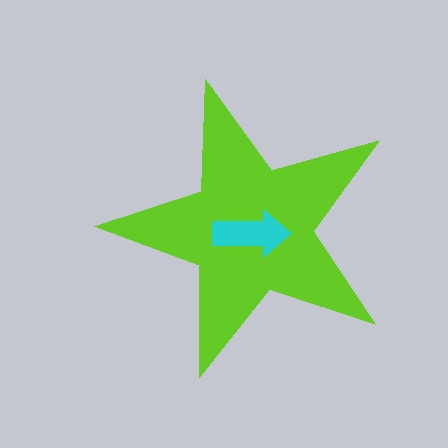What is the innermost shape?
The cyan arrow.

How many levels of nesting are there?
2.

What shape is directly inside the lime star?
The cyan arrow.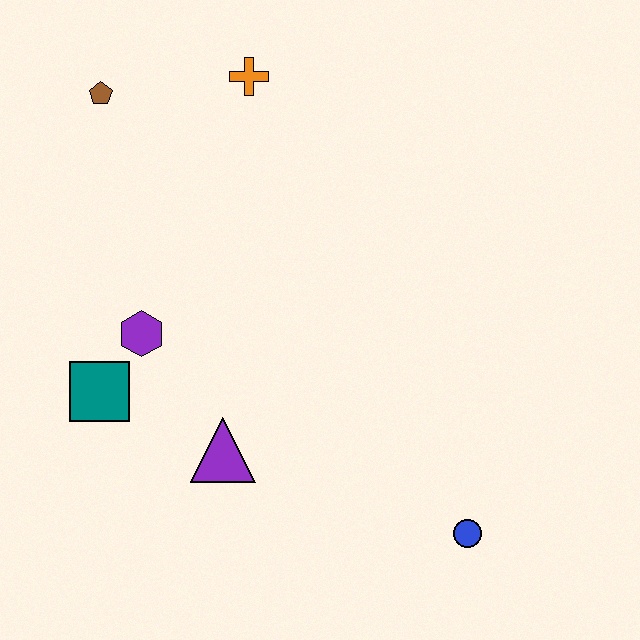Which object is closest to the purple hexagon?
The teal square is closest to the purple hexagon.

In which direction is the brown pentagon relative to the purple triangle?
The brown pentagon is above the purple triangle.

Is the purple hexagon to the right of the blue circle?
No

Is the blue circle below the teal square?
Yes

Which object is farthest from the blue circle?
The brown pentagon is farthest from the blue circle.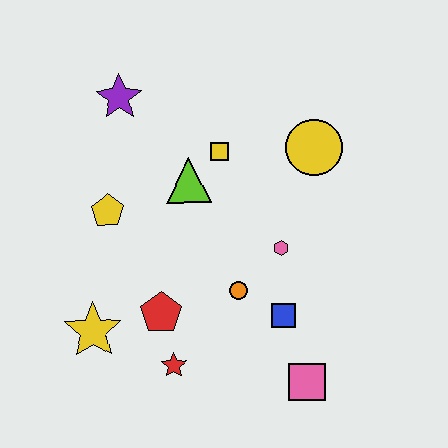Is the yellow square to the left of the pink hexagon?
Yes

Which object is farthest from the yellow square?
The pink square is farthest from the yellow square.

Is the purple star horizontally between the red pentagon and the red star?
No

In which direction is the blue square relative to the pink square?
The blue square is above the pink square.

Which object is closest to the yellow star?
The red pentagon is closest to the yellow star.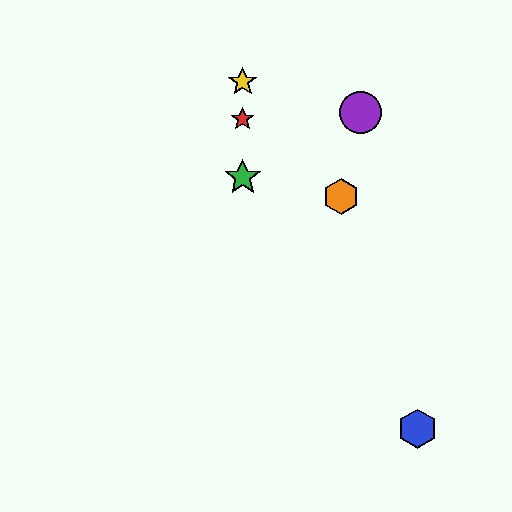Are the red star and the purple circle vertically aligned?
No, the red star is at x≈243 and the purple circle is at x≈360.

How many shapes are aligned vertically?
3 shapes (the red star, the green star, the yellow star) are aligned vertically.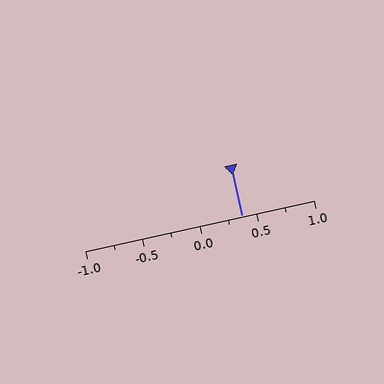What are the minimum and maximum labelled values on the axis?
The axis runs from -1.0 to 1.0.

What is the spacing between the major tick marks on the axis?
The major ticks are spaced 0.5 apart.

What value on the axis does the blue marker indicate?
The marker indicates approximately 0.38.